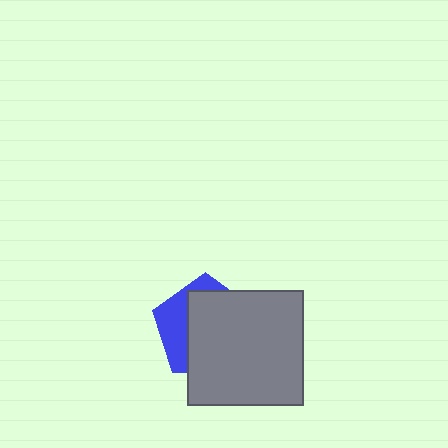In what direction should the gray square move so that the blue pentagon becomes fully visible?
The gray square should move toward the lower-right. That is the shortest direction to clear the overlap and leave the blue pentagon fully visible.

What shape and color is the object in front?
The object in front is a gray square.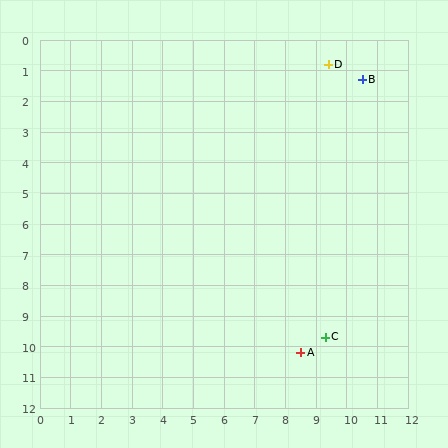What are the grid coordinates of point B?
Point B is at approximately (10.5, 1.3).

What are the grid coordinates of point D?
Point D is at approximately (9.4, 0.8).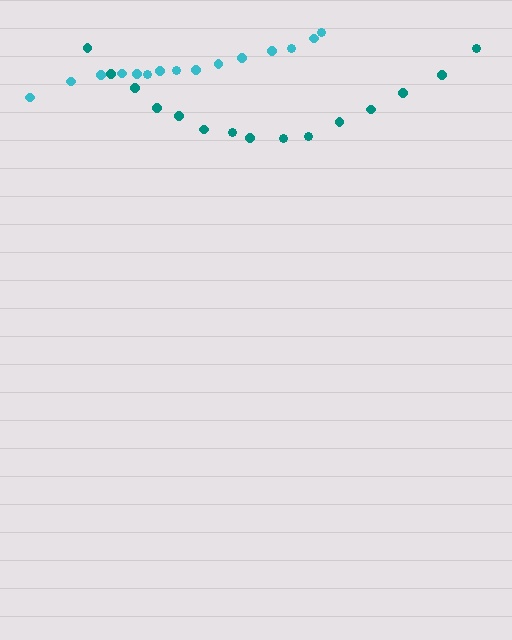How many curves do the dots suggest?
There are 2 distinct paths.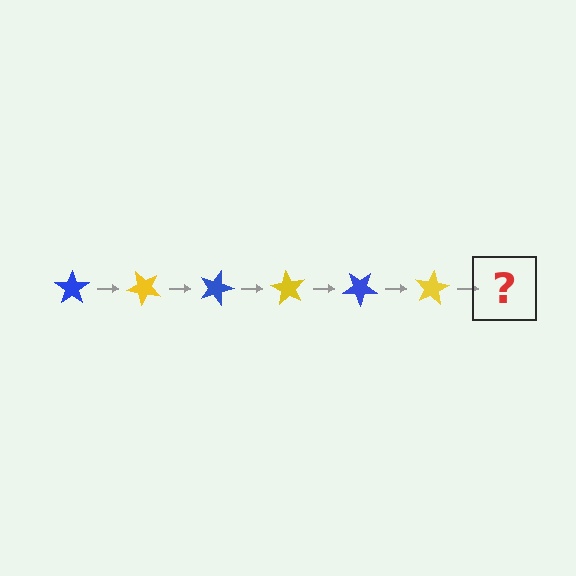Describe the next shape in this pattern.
It should be a blue star, rotated 270 degrees from the start.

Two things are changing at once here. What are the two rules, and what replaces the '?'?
The two rules are that it rotates 45 degrees each step and the color cycles through blue and yellow. The '?' should be a blue star, rotated 270 degrees from the start.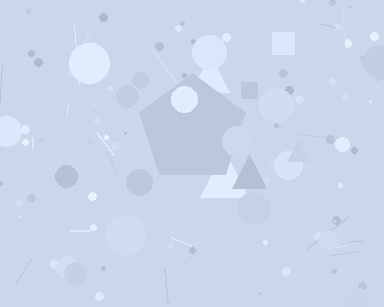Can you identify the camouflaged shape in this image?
The camouflaged shape is a pentagon.